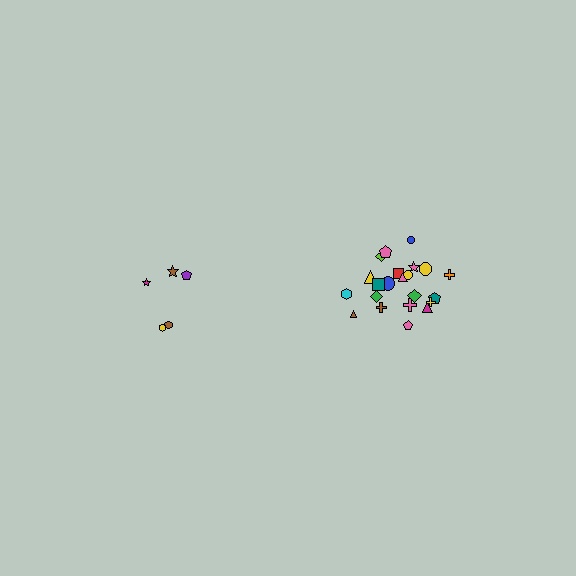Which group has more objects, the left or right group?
The right group.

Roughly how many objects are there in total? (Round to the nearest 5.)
Roughly 25 objects in total.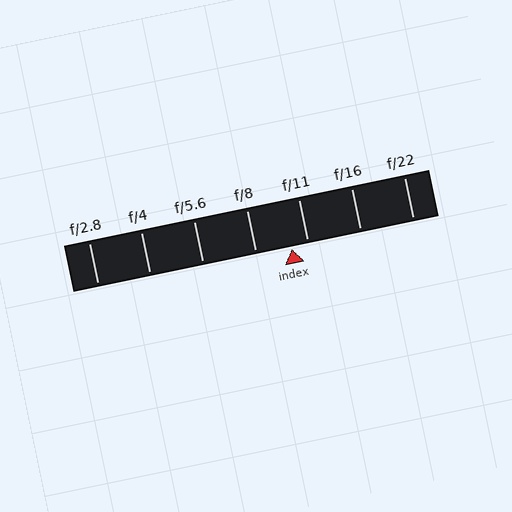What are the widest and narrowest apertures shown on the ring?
The widest aperture shown is f/2.8 and the narrowest is f/22.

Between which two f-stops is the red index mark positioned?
The index mark is between f/8 and f/11.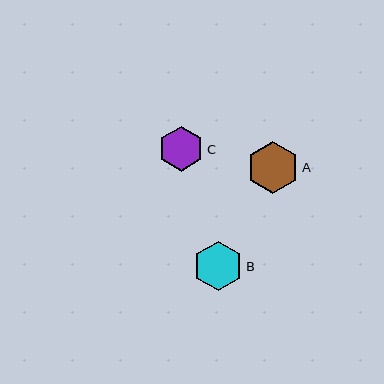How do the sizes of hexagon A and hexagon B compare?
Hexagon A and hexagon B are approximately the same size.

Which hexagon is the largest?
Hexagon A is the largest with a size of approximately 52 pixels.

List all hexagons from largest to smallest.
From largest to smallest: A, B, C.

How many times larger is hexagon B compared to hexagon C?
Hexagon B is approximately 1.1 times the size of hexagon C.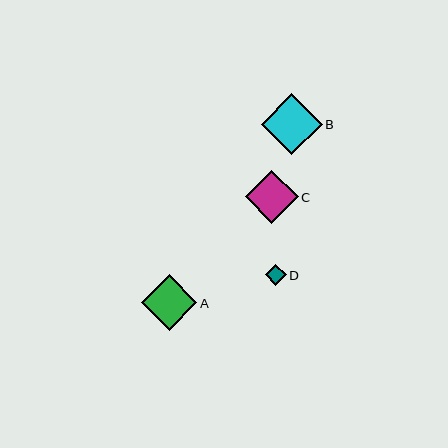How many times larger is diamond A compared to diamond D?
Diamond A is approximately 2.7 times the size of diamond D.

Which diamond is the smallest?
Diamond D is the smallest with a size of approximately 21 pixels.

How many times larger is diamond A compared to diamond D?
Diamond A is approximately 2.7 times the size of diamond D.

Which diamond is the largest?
Diamond B is the largest with a size of approximately 61 pixels.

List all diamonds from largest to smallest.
From largest to smallest: B, A, C, D.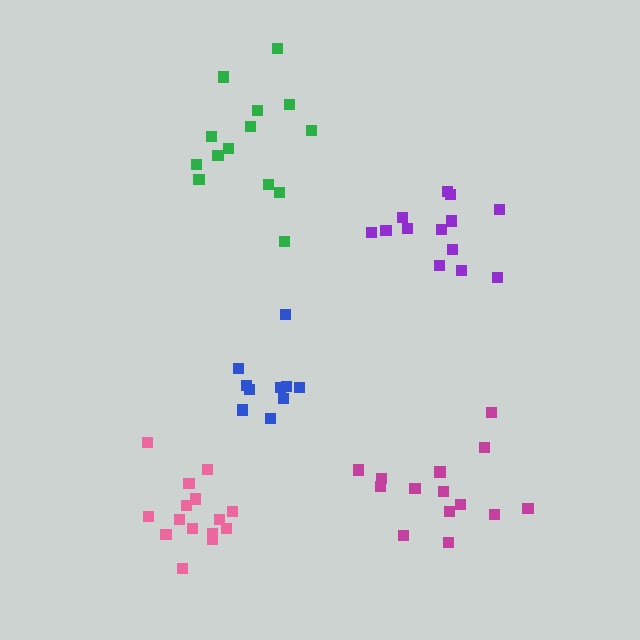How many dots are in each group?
Group 1: 14 dots, Group 2: 13 dots, Group 3: 10 dots, Group 4: 15 dots, Group 5: 14 dots (66 total).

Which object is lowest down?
The pink cluster is bottommost.